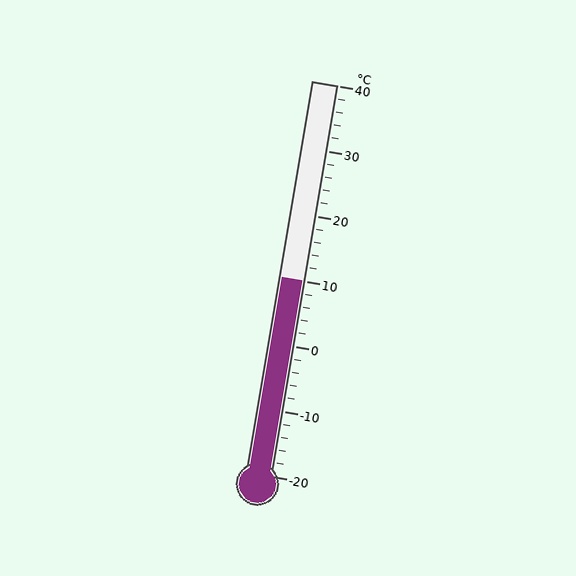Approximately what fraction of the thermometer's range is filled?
The thermometer is filled to approximately 50% of its range.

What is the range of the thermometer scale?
The thermometer scale ranges from -20°C to 40°C.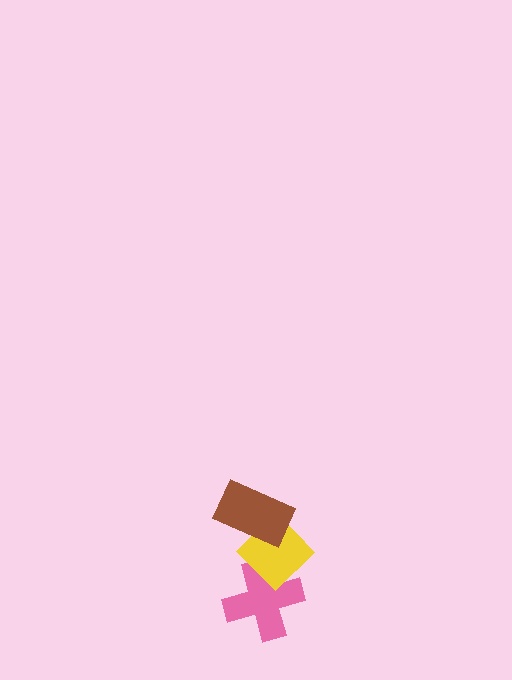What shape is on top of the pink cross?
The yellow diamond is on top of the pink cross.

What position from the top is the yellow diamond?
The yellow diamond is 2nd from the top.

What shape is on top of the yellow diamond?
The brown rectangle is on top of the yellow diamond.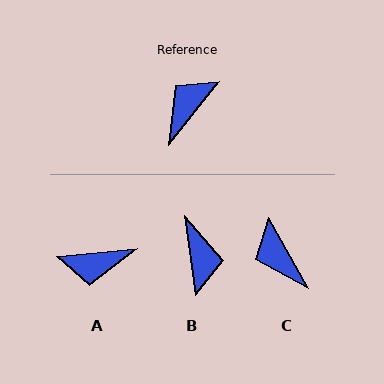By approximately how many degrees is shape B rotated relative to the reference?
Approximately 134 degrees clockwise.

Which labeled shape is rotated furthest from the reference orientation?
A, about 134 degrees away.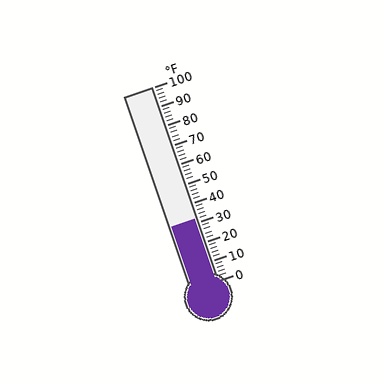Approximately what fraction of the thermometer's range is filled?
The thermometer is filled to approximately 30% of its range.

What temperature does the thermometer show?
The thermometer shows approximately 32°F.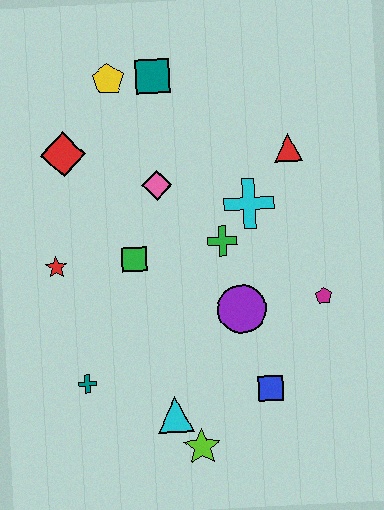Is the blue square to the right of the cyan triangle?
Yes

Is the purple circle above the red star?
No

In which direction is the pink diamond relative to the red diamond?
The pink diamond is to the right of the red diamond.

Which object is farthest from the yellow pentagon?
The lime star is farthest from the yellow pentagon.